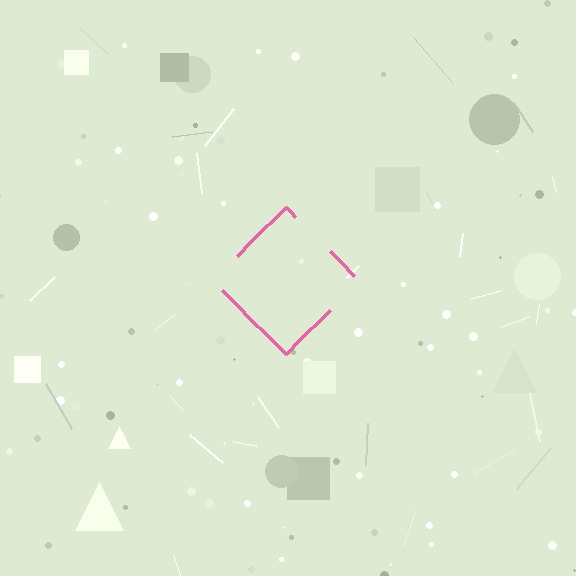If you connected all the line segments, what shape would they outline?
They would outline a diamond.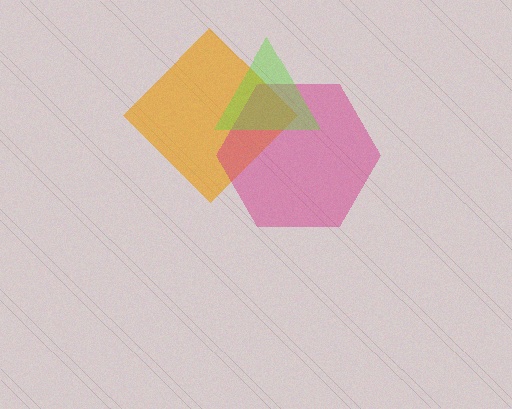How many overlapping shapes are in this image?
There are 3 overlapping shapes in the image.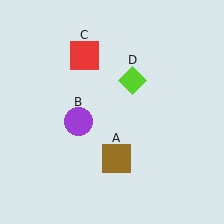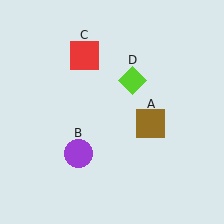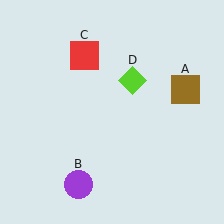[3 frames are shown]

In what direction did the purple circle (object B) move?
The purple circle (object B) moved down.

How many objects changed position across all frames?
2 objects changed position: brown square (object A), purple circle (object B).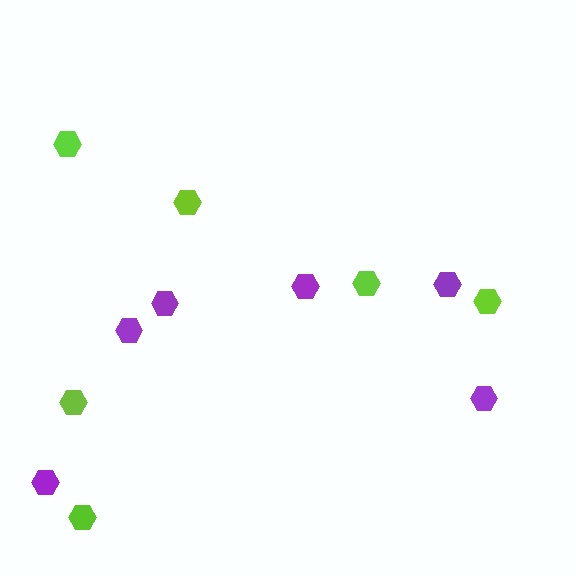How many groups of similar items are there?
There are 2 groups: one group of lime hexagons (6) and one group of purple hexagons (6).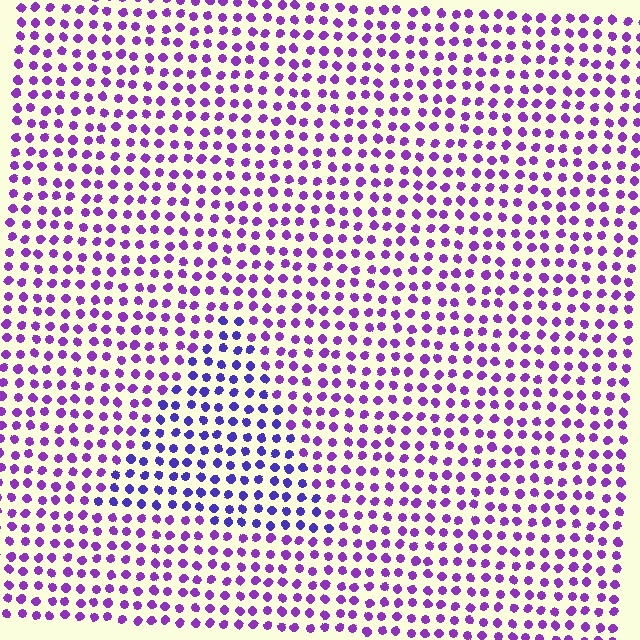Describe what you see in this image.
The image is filled with small purple elements in a uniform arrangement. A triangle-shaped region is visible where the elements are tinted to a slightly different hue, forming a subtle color boundary.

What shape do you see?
I see a triangle.